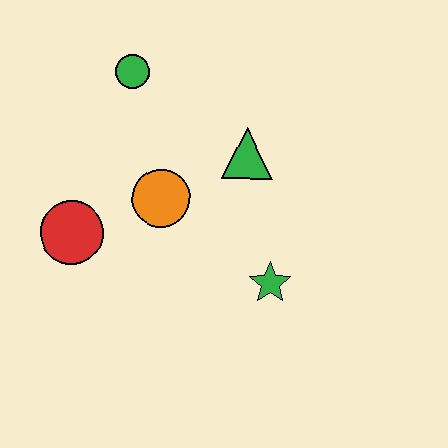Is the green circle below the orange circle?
No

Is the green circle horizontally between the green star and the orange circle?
No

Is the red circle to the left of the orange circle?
Yes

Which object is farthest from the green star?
The green circle is farthest from the green star.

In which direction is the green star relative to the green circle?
The green star is below the green circle.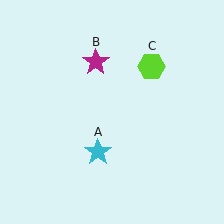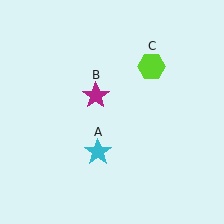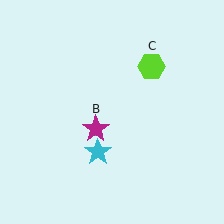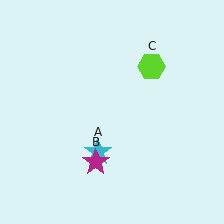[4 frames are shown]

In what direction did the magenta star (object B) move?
The magenta star (object B) moved down.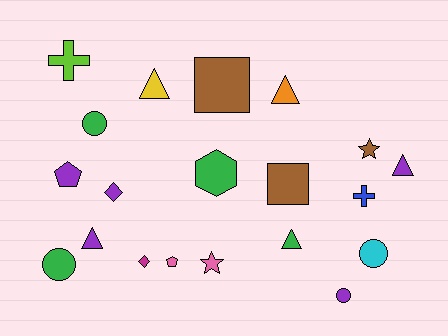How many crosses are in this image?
There are 2 crosses.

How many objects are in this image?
There are 20 objects.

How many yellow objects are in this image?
There is 1 yellow object.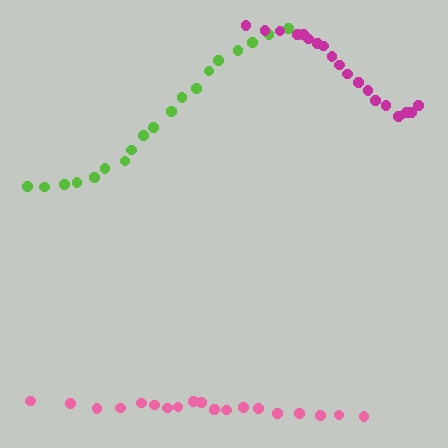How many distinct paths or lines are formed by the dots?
There are 3 distinct paths.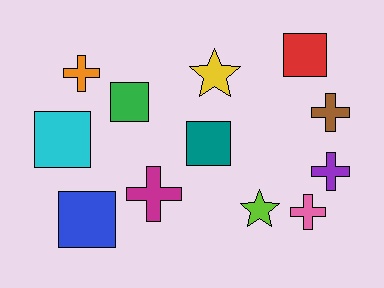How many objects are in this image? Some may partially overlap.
There are 12 objects.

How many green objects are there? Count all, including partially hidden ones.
There is 1 green object.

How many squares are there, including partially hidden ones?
There are 5 squares.